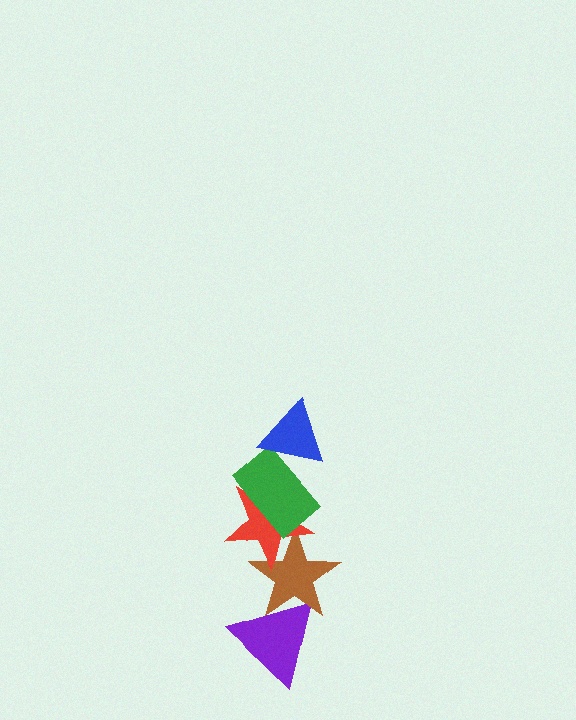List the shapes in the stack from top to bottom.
From top to bottom: the blue triangle, the green rectangle, the red star, the brown star, the purple triangle.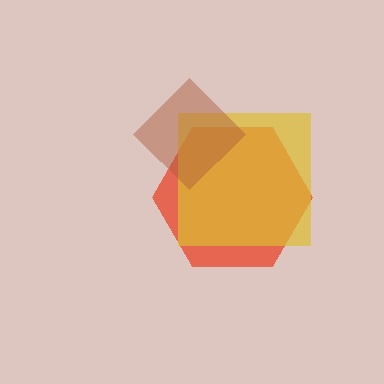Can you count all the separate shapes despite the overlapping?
Yes, there are 3 separate shapes.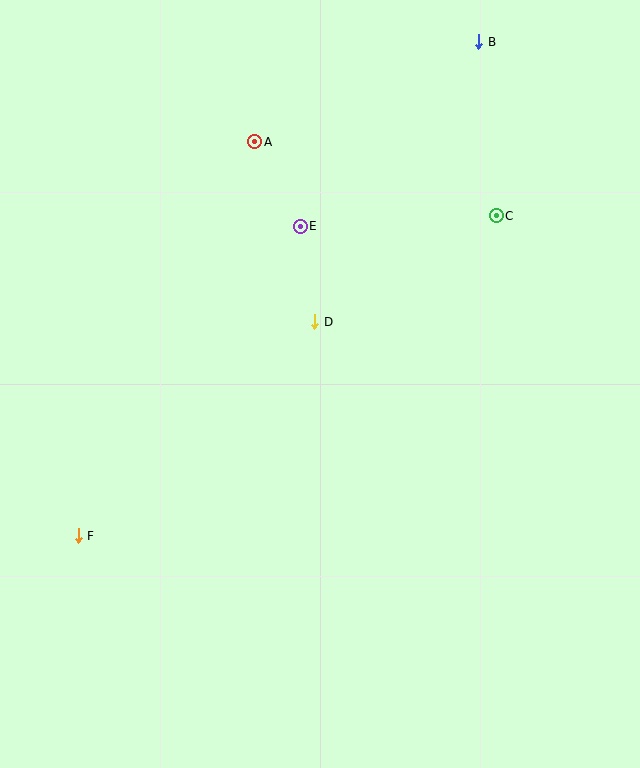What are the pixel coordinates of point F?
Point F is at (78, 536).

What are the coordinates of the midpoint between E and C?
The midpoint between E and C is at (398, 221).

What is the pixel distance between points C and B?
The distance between C and B is 175 pixels.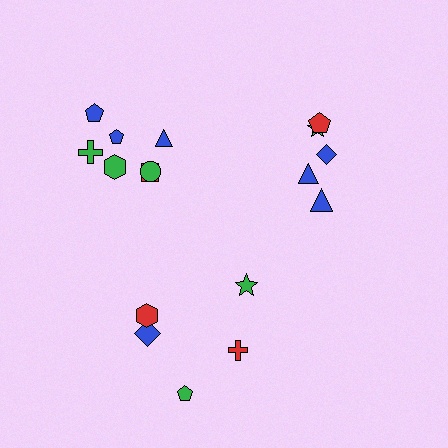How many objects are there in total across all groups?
There are 17 objects.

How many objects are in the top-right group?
There are 5 objects.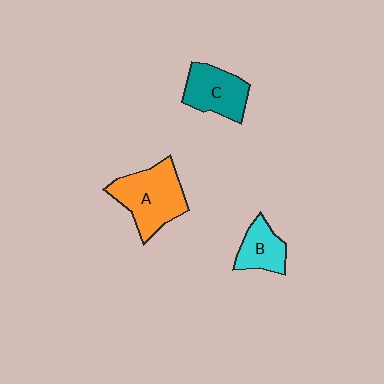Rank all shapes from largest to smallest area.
From largest to smallest: A (orange), C (teal), B (cyan).